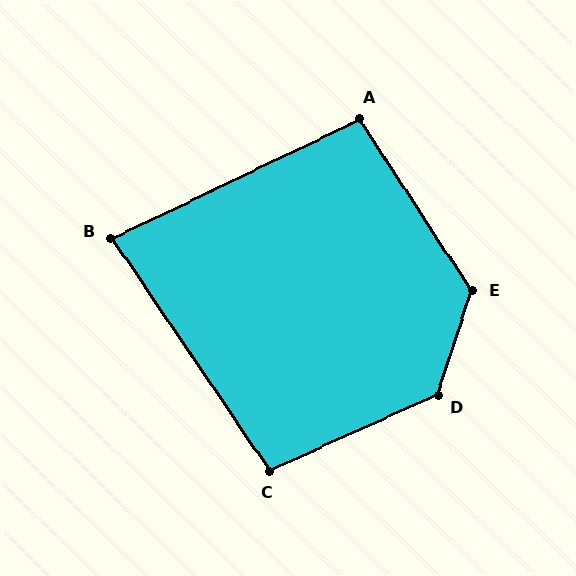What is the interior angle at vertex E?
Approximately 129 degrees (obtuse).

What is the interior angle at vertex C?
Approximately 100 degrees (obtuse).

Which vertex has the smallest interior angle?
B, at approximately 81 degrees.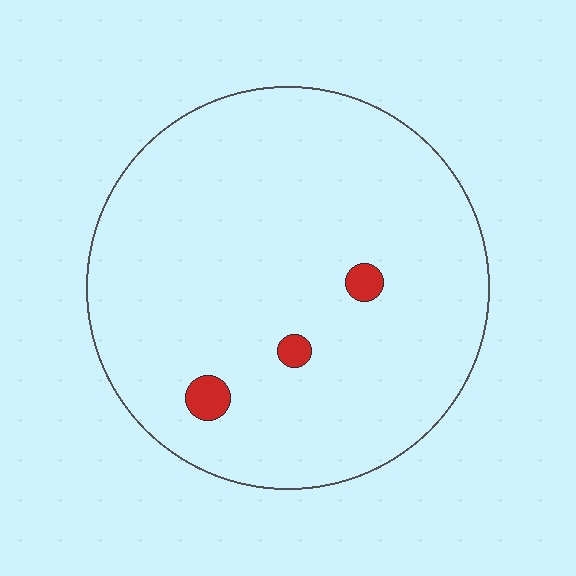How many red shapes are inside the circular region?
3.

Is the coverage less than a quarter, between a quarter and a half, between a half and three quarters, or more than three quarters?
Less than a quarter.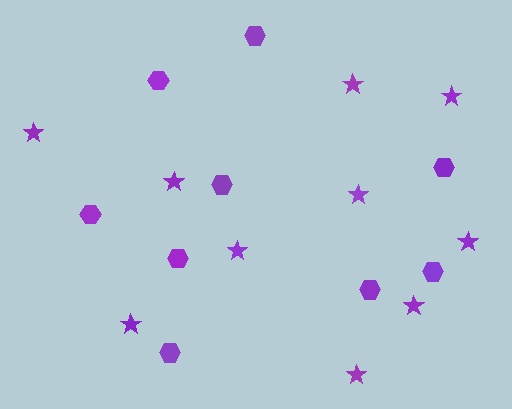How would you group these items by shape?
There are 2 groups: one group of stars (10) and one group of hexagons (9).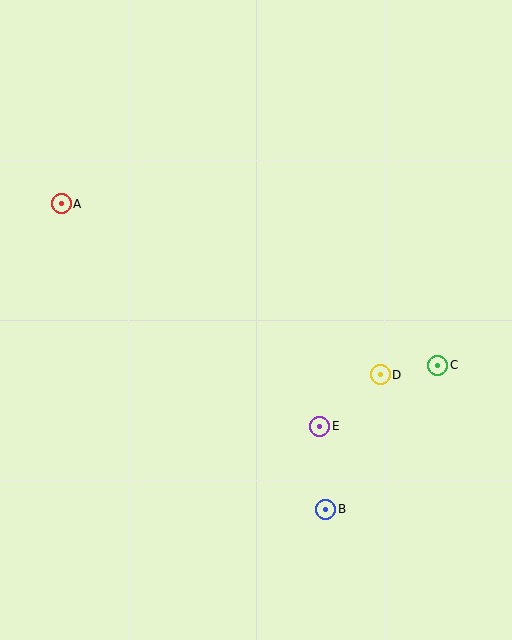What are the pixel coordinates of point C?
Point C is at (438, 365).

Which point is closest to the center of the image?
Point E at (320, 426) is closest to the center.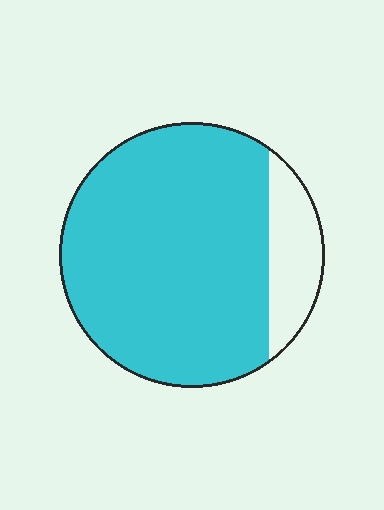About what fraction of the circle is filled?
About five sixths (5/6).